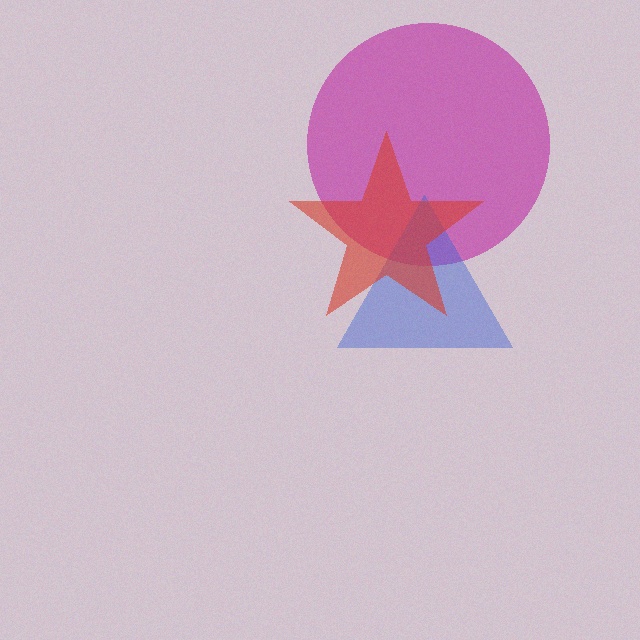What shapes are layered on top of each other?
The layered shapes are: a magenta circle, a blue triangle, a red star.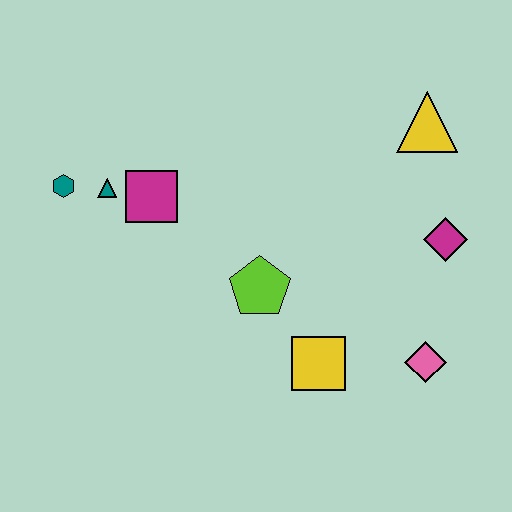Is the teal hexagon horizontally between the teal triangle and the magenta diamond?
No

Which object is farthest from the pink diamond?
The teal hexagon is farthest from the pink diamond.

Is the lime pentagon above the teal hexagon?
No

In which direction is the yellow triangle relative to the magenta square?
The yellow triangle is to the right of the magenta square.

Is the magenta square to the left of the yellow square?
Yes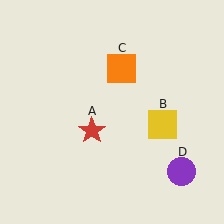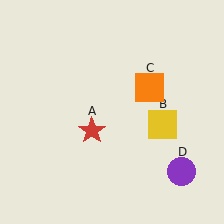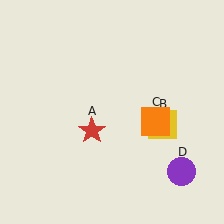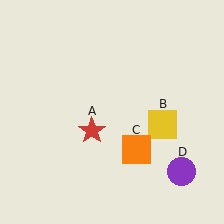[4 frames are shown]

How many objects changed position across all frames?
1 object changed position: orange square (object C).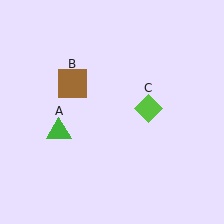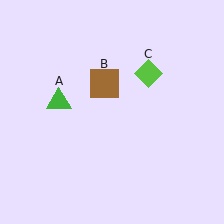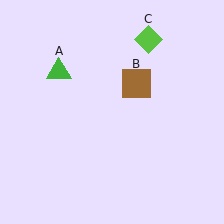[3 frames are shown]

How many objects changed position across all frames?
3 objects changed position: green triangle (object A), brown square (object B), lime diamond (object C).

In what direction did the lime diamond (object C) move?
The lime diamond (object C) moved up.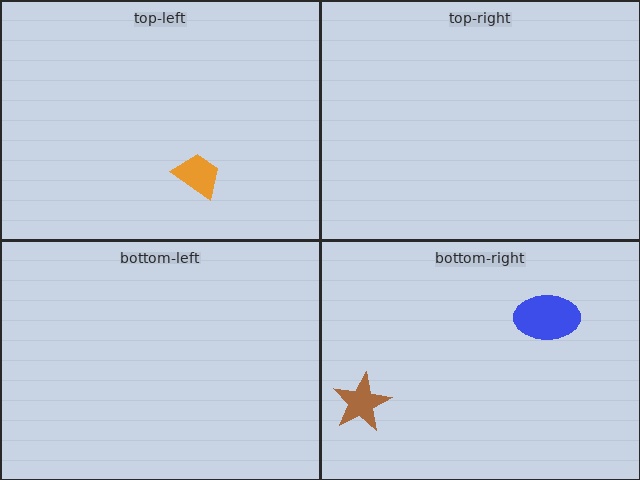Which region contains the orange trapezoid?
The top-left region.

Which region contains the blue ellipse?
The bottom-right region.